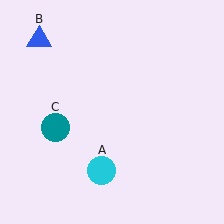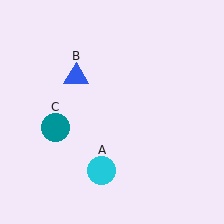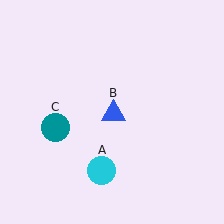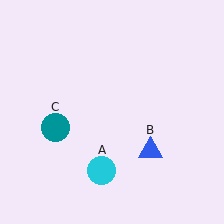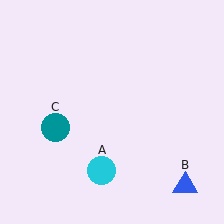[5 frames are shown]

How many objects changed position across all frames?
1 object changed position: blue triangle (object B).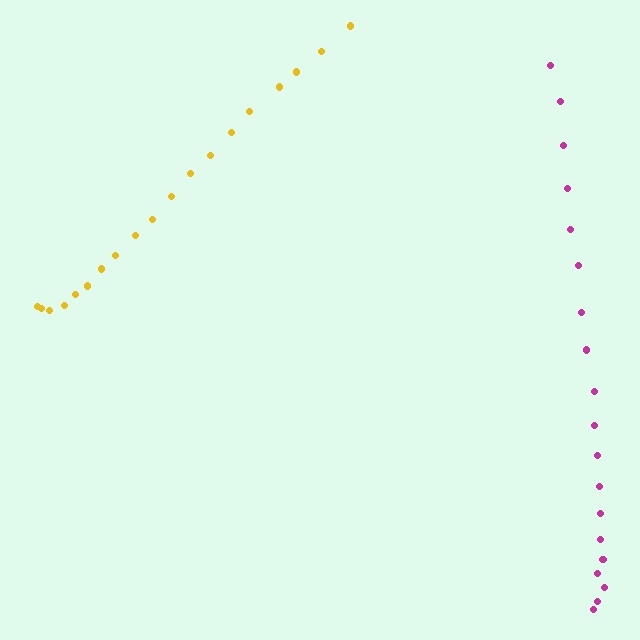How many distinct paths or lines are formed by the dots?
There are 2 distinct paths.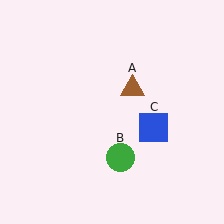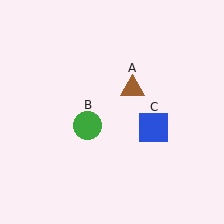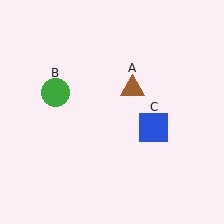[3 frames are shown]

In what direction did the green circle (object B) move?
The green circle (object B) moved up and to the left.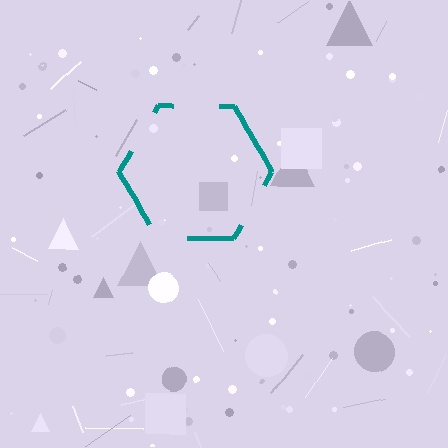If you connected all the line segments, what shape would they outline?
They would outline a hexagon.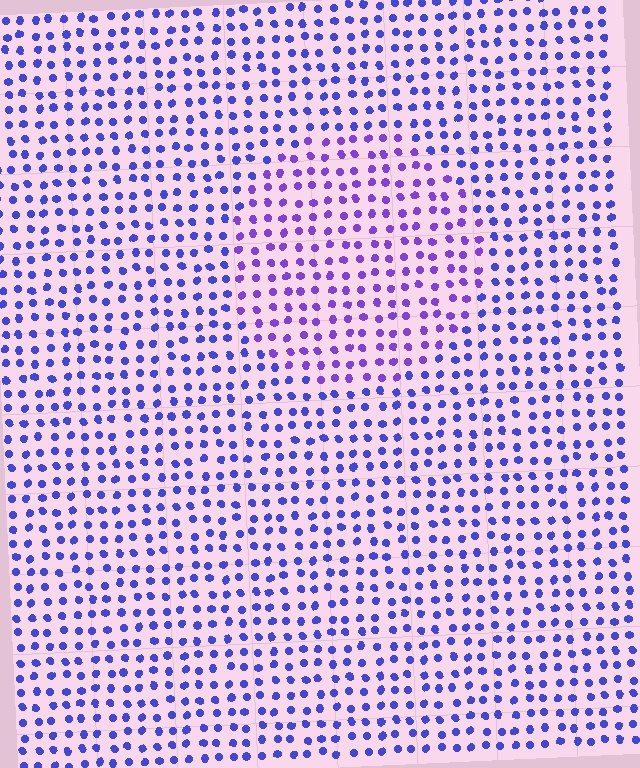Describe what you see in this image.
The image is filled with small blue elements in a uniform arrangement. A circle-shaped region is visible where the elements are tinted to a slightly different hue, forming a subtle color boundary.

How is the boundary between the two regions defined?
The boundary is defined purely by a slight shift in hue (about 28 degrees). Spacing, size, and orientation are identical on both sides.